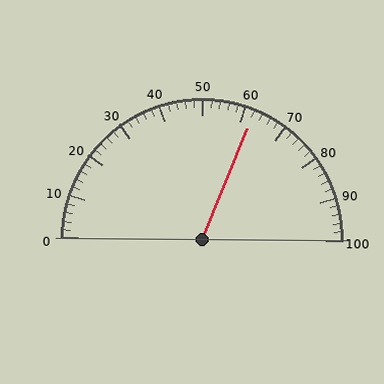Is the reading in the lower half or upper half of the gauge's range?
The reading is in the upper half of the range (0 to 100).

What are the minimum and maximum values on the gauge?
The gauge ranges from 0 to 100.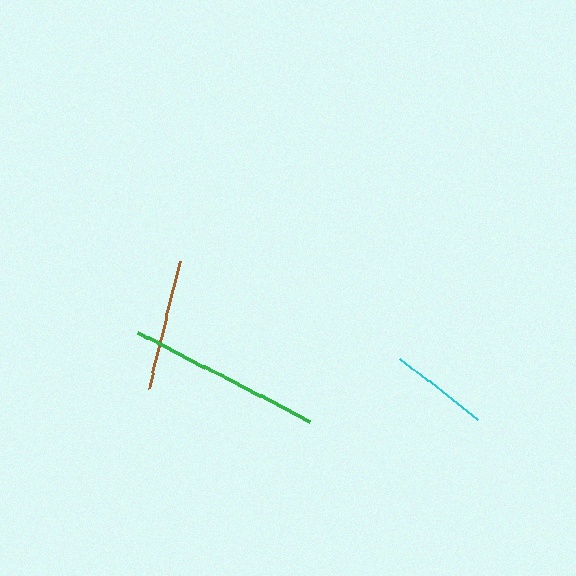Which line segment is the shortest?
The cyan line is the shortest at approximately 99 pixels.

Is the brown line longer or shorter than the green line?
The green line is longer than the brown line.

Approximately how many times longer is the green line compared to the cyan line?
The green line is approximately 2.0 times the length of the cyan line.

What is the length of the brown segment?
The brown segment is approximately 130 pixels long.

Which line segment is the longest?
The green line is the longest at approximately 194 pixels.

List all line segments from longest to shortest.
From longest to shortest: green, brown, cyan.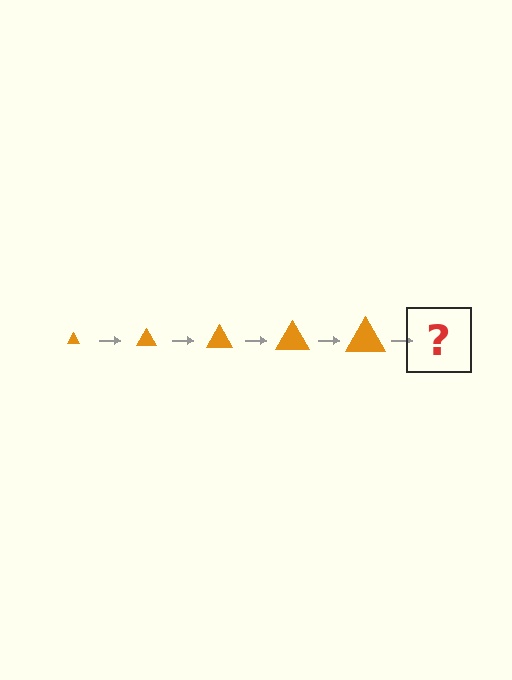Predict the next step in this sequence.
The next step is an orange triangle, larger than the previous one.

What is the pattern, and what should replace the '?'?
The pattern is that the triangle gets progressively larger each step. The '?' should be an orange triangle, larger than the previous one.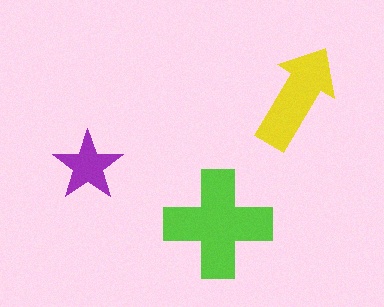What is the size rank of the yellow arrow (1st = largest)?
2nd.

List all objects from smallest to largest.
The purple star, the yellow arrow, the lime cross.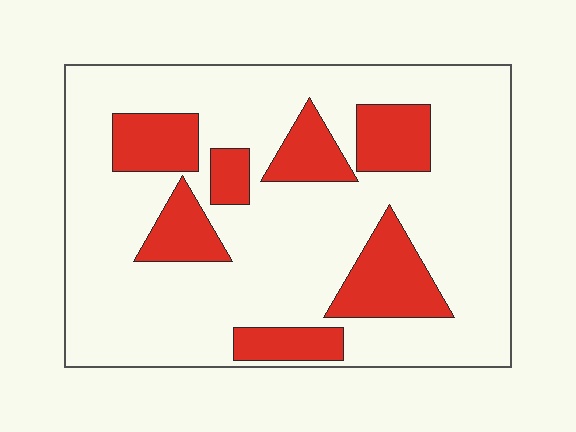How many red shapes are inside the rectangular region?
7.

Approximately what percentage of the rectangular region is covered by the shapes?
Approximately 25%.